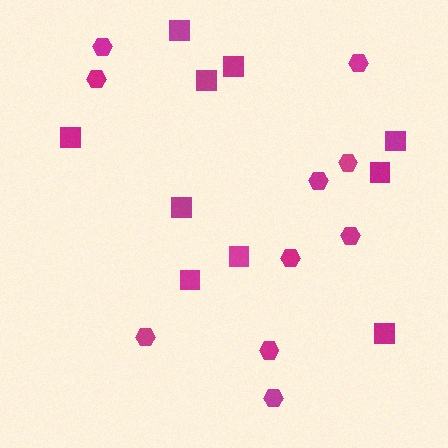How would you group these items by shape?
There are 2 groups: one group of hexagons (10) and one group of squares (10).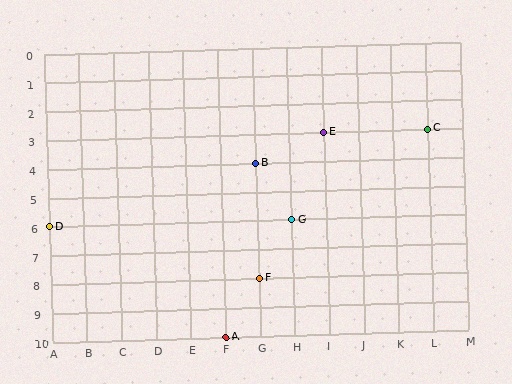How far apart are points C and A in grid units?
Points C and A are 6 columns and 7 rows apart (about 9.2 grid units diagonally).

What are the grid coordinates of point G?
Point G is at grid coordinates (H, 6).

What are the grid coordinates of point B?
Point B is at grid coordinates (G, 4).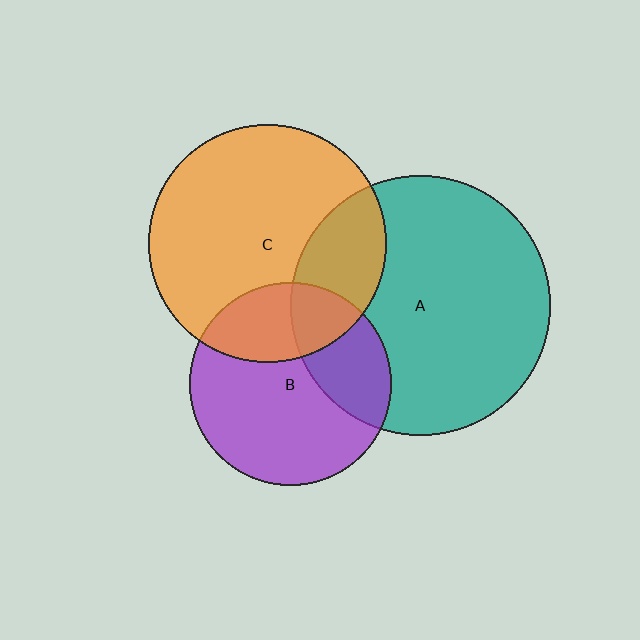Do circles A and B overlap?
Yes.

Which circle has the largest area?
Circle A (teal).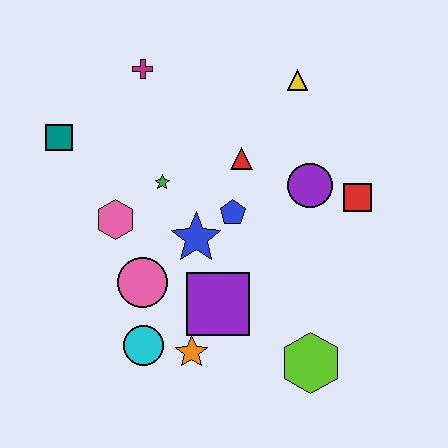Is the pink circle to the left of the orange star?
Yes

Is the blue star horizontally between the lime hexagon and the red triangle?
No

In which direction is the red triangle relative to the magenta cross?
The red triangle is to the right of the magenta cross.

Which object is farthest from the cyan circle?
The yellow triangle is farthest from the cyan circle.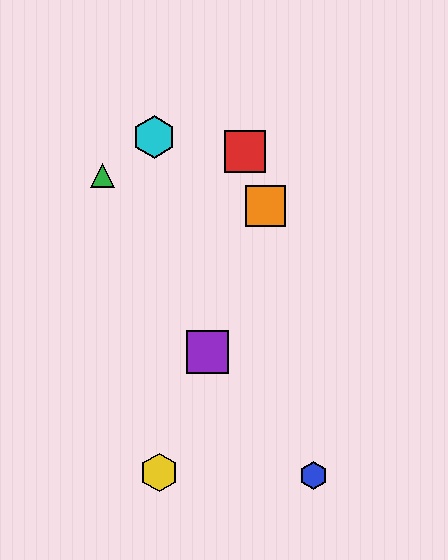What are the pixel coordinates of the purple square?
The purple square is at (207, 352).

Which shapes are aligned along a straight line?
The yellow hexagon, the purple square, the orange square are aligned along a straight line.